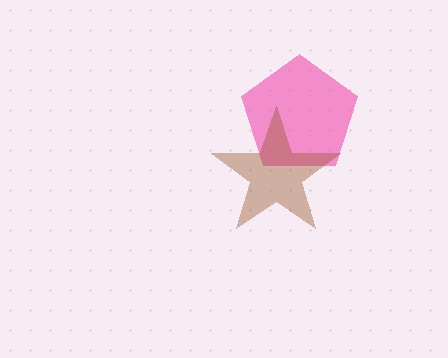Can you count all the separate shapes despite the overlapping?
Yes, there are 2 separate shapes.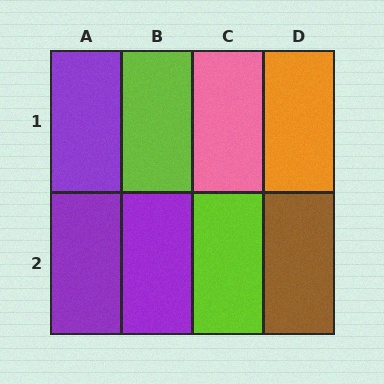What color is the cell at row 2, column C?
Lime.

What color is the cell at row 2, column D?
Brown.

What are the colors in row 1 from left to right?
Purple, lime, pink, orange.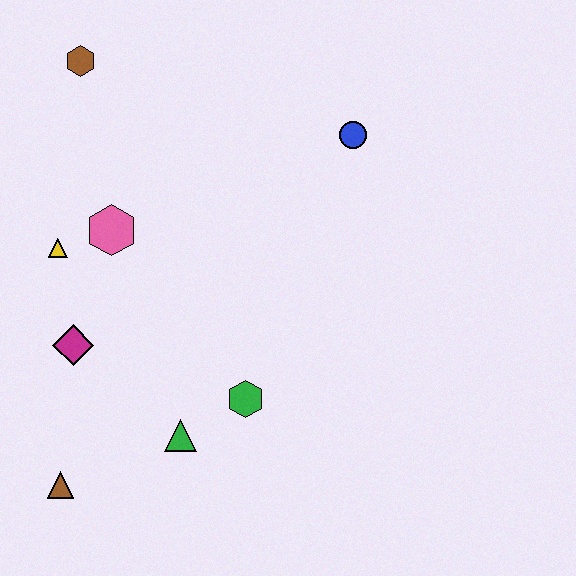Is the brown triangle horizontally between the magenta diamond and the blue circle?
No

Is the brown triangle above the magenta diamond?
No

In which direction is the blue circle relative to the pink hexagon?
The blue circle is to the right of the pink hexagon.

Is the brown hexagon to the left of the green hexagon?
Yes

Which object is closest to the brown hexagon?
The pink hexagon is closest to the brown hexagon.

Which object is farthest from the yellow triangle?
The blue circle is farthest from the yellow triangle.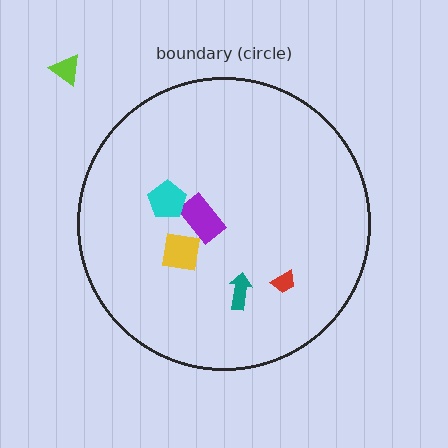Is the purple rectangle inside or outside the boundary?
Inside.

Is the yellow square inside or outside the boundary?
Inside.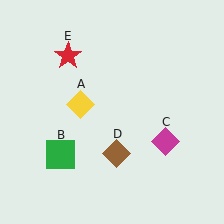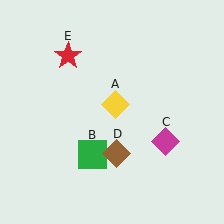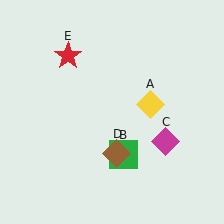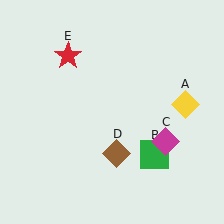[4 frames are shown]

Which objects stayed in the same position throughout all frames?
Magenta diamond (object C) and brown diamond (object D) and red star (object E) remained stationary.